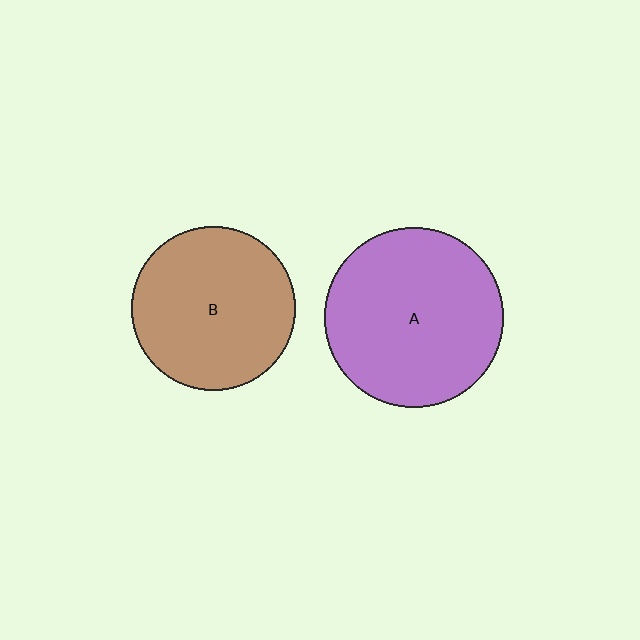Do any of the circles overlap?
No, none of the circles overlap.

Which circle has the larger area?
Circle A (purple).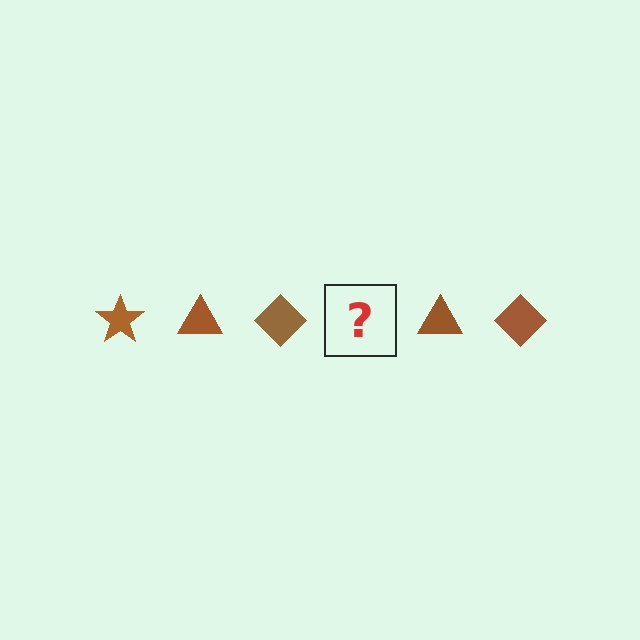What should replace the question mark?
The question mark should be replaced with a brown star.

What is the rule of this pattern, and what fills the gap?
The rule is that the pattern cycles through star, triangle, diamond shapes in brown. The gap should be filled with a brown star.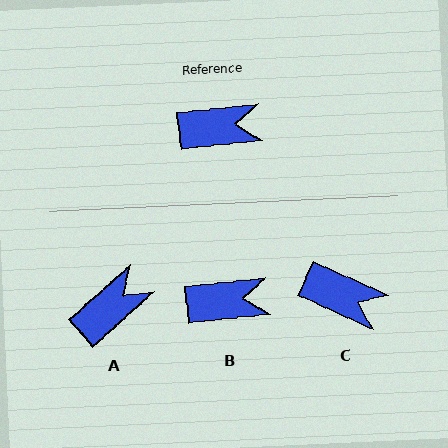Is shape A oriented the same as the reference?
No, it is off by about 35 degrees.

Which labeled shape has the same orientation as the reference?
B.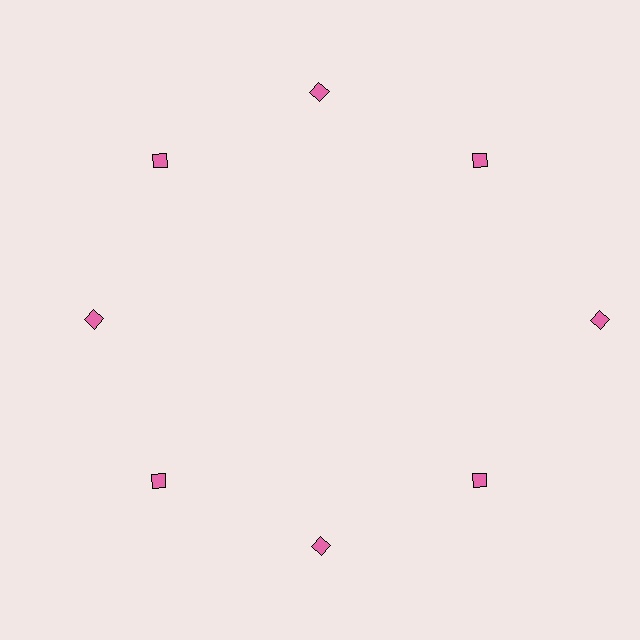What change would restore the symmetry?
The symmetry would be restored by moving it inward, back onto the ring so that all 8 diamonds sit at equal angles and equal distance from the center.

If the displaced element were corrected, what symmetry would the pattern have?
It would have 8-fold rotational symmetry — the pattern would map onto itself every 45 degrees.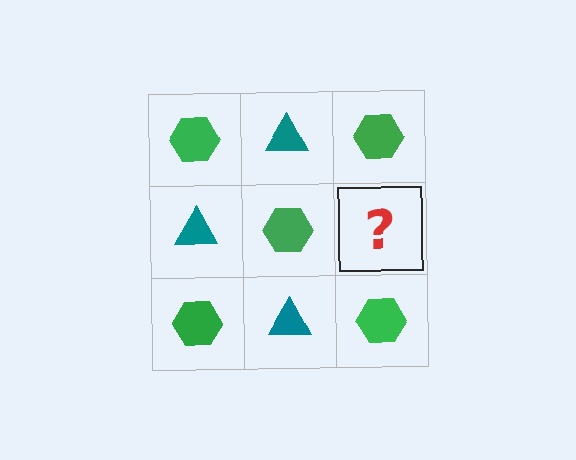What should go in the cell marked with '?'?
The missing cell should contain a teal triangle.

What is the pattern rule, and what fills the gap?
The rule is that it alternates green hexagon and teal triangle in a checkerboard pattern. The gap should be filled with a teal triangle.